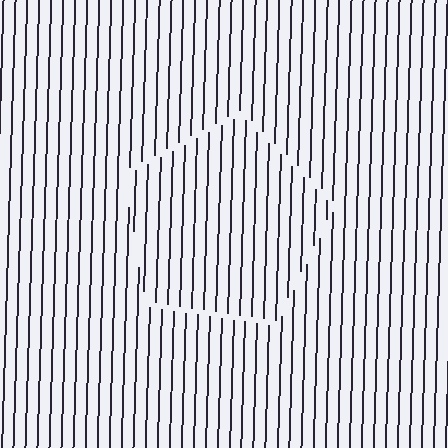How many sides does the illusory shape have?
5 sides — the line-ends trace a pentagon.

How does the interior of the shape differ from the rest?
The interior of the shape contains the same grating, shifted by half a period — the contour is defined by the phase discontinuity where line-ends from the inner and outer gratings abut.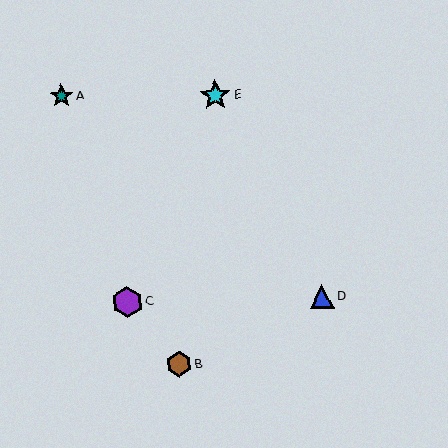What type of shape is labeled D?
Shape D is a blue triangle.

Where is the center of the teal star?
The center of the teal star is at (61, 96).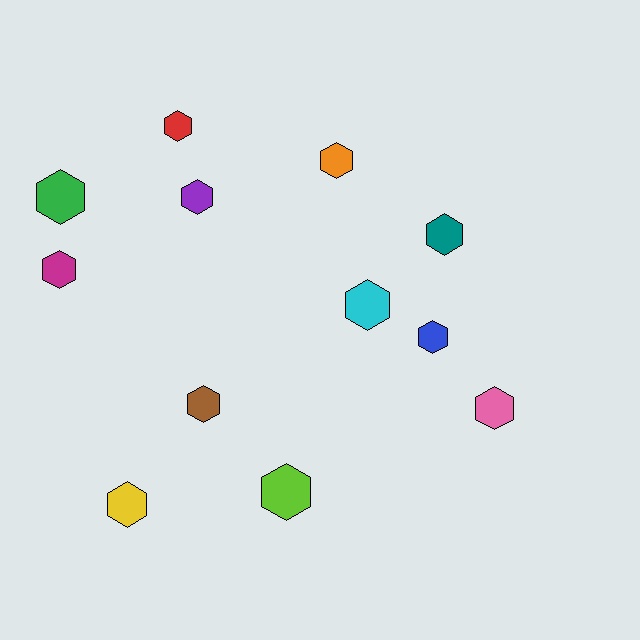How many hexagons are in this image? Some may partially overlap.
There are 12 hexagons.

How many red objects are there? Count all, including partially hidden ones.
There is 1 red object.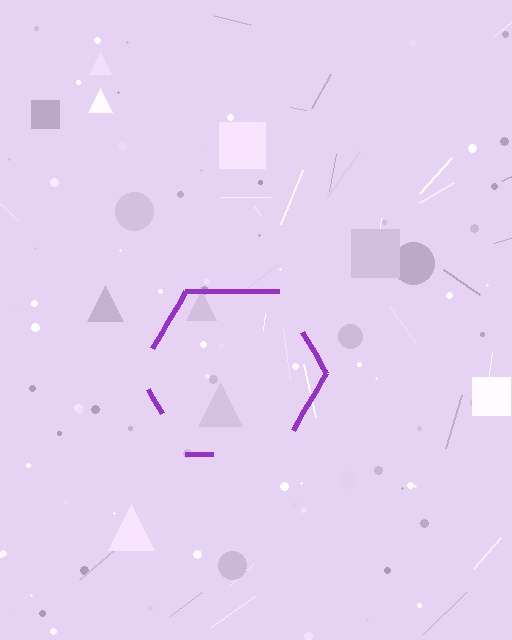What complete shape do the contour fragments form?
The contour fragments form a hexagon.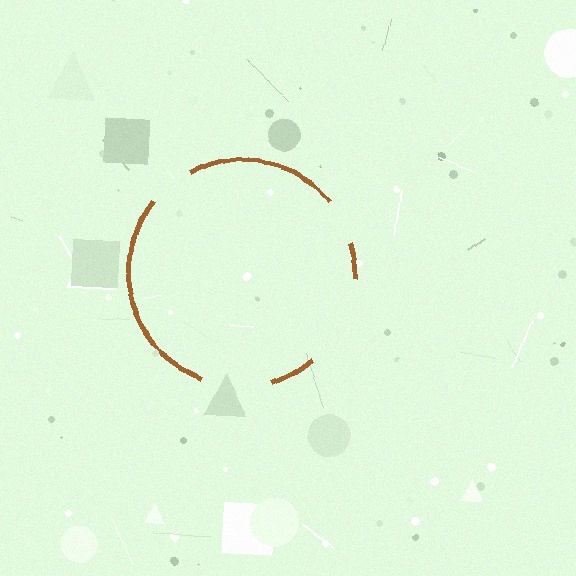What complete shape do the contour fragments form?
The contour fragments form a circle.